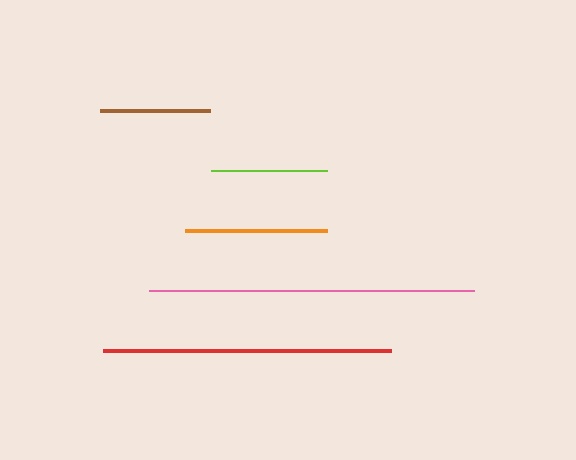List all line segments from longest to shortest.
From longest to shortest: pink, red, orange, lime, brown.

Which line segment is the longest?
The pink line is the longest at approximately 325 pixels.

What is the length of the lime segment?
The lime segment is approximately 116 pixels long.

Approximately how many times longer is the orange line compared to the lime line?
The orange line is approximately 1.2 times the length of the lime line.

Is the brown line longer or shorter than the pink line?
The pink line is longer than the brown line.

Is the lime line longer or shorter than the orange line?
The orange line is longer than the lime line.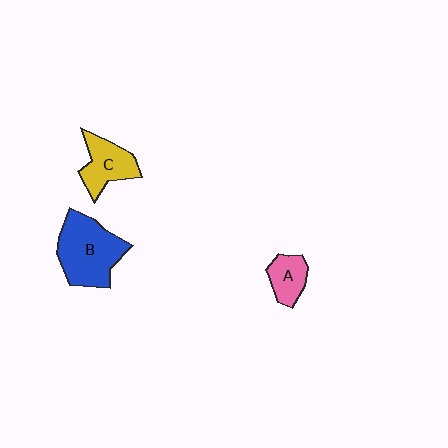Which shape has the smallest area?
Shape A (pink).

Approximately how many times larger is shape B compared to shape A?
Approximately 2.3 times.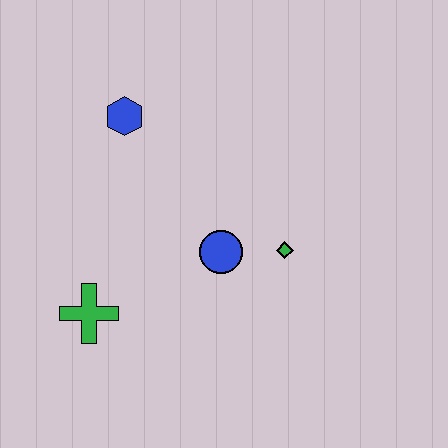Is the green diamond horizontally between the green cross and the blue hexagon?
No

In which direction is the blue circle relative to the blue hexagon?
The blue circle is below the blue hexagon.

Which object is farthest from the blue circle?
The blue hexagon is farthest from the blue circle.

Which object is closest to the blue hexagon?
The blue circle is closest to the blue hexagon.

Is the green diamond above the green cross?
Yes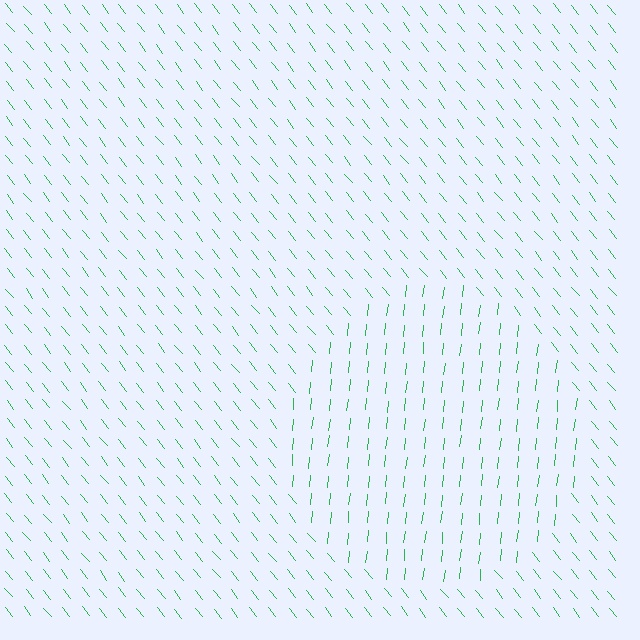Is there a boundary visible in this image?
Yes, there is a texture boundary formed by a change in line orientation.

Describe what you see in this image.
The image is filled with small green line segments. A circle region in the image has lines oriented differently from the surrounding lines, creating a visible texture boundary.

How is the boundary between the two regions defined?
The boundary is defined purely by a change in line orientation (approximately 45 degrees difference). All lines are the same color and thickness.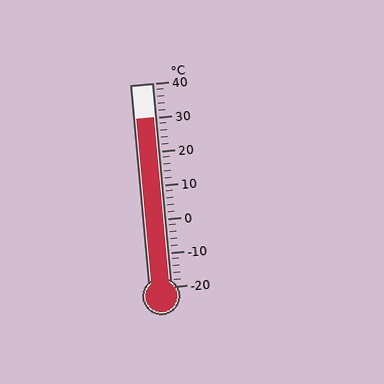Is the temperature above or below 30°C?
The temperature is at 30°C.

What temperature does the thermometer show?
The thermometer shows approximately 30°C.